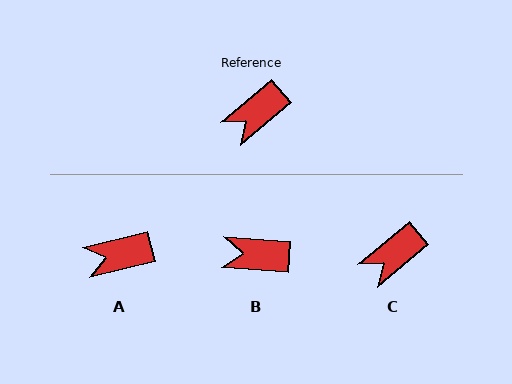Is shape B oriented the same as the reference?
No, it is off by about 45 degrees.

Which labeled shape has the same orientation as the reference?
C.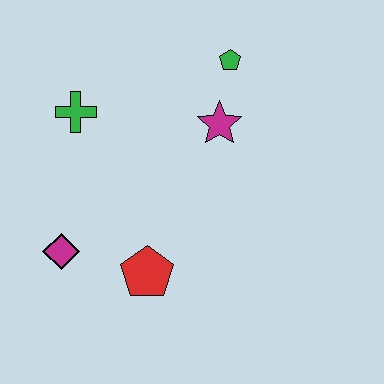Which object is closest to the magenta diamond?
The red pentagon is closest to the magenta diamond.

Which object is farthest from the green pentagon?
The magenta diamond is farthest from the green pentagon.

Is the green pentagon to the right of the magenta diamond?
Yes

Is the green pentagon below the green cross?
No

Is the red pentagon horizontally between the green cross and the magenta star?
Yes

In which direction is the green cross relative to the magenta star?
The green cross is to the left of the magenta star.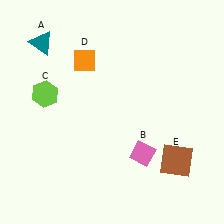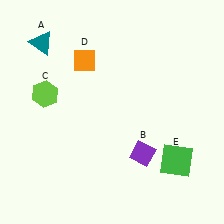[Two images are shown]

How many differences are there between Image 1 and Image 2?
There are 2 differences between the two images.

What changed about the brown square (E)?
In Image 1, E is brown. In Image 2, it changed to green.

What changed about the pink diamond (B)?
In Image 1, B is pink. In Image 2, it changed to purple.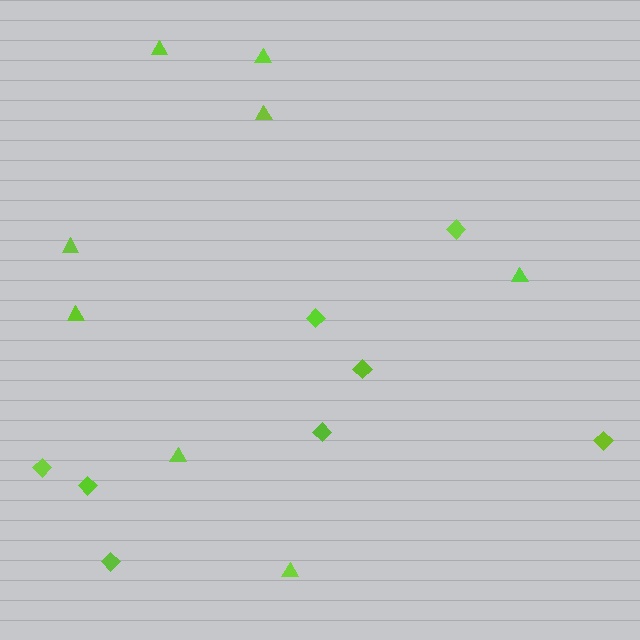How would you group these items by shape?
There are 2 groups: one group of triangles (8) and one group of diamonds (8).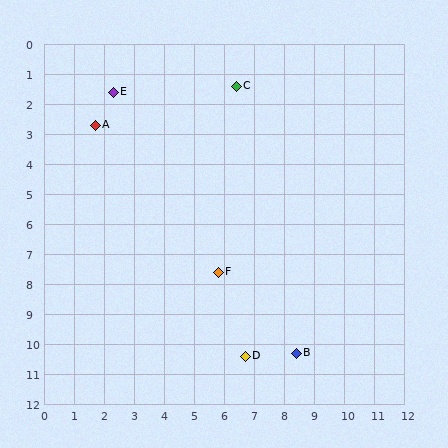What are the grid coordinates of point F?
Point F is at approximately (5.8, 7.6).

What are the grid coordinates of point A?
Point A is at approximately (1.7, 2.7).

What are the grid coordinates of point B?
Point B is at approximately (8.4, 10.3).